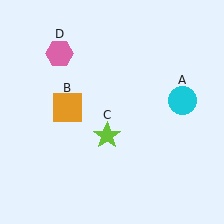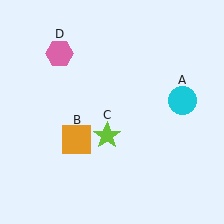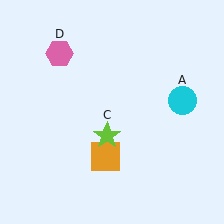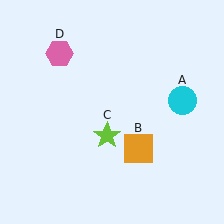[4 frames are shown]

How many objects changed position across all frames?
1 object changed position: orange square (object B).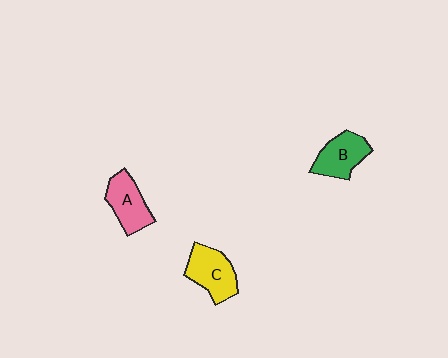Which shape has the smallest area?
Shape A (pink).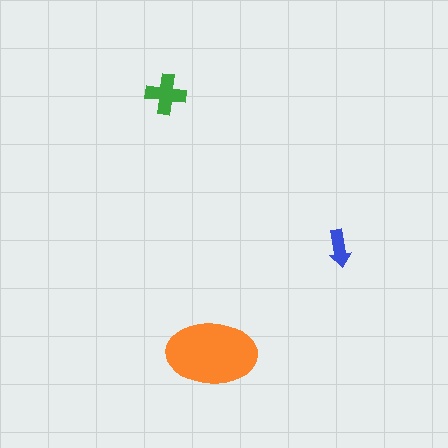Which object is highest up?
The green cross is topmost.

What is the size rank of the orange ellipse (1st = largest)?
1st.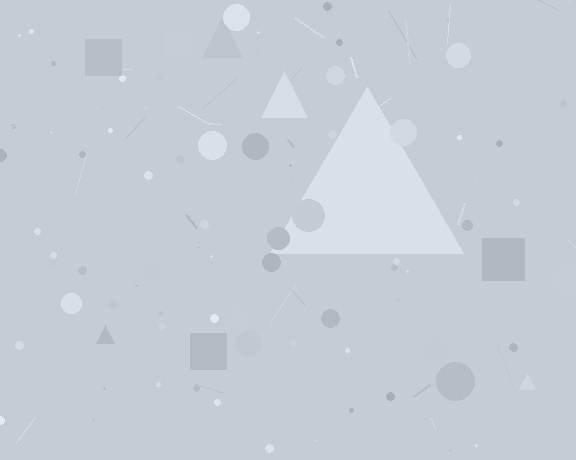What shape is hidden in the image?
A triangle is hidden in the image.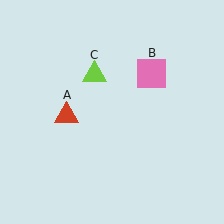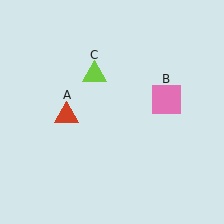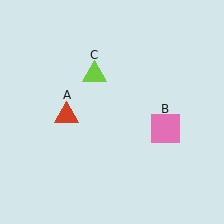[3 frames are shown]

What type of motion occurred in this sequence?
The pink square (object B) rotated clockwise around the center of the scene.